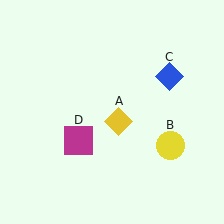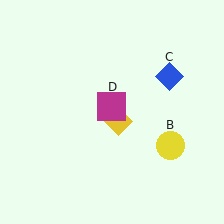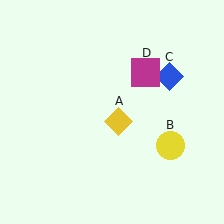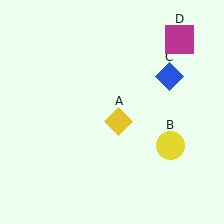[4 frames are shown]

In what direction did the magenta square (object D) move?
The magenta square (object D) moved up and to the right.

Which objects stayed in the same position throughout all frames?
Yellow diamond (object A) and yellow circle (object B) and blue diamond (object C) remained stationary.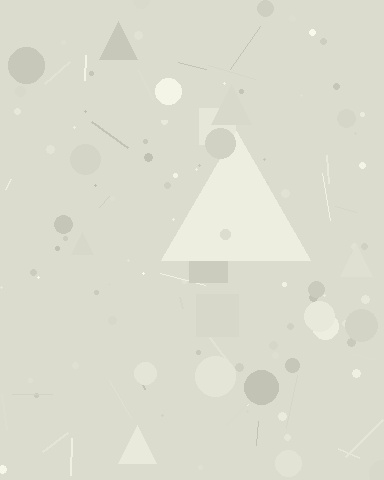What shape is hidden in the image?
A triangle is hidden in the image.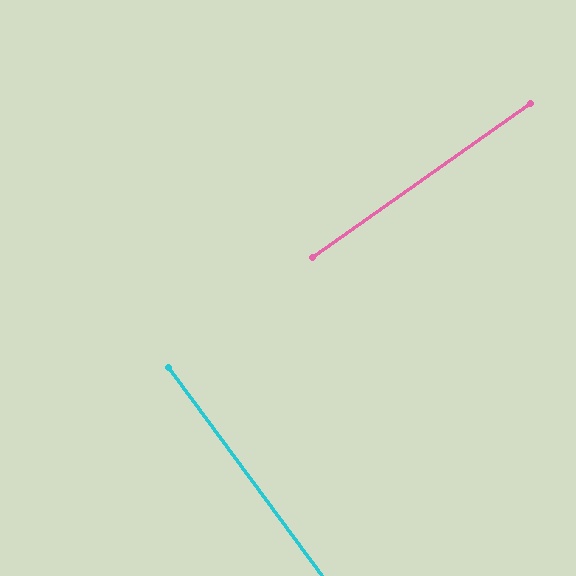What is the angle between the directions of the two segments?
Approximately 89 degrees.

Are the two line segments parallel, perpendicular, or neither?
Perpendicular — they meet at approximately 89°.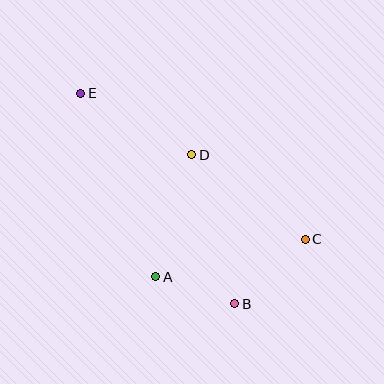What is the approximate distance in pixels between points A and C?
The distance between A and C is approximately 154 pixels.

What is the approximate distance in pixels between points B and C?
The distance between B and C is approximately 96 pixels.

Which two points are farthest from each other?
Points C and E are farthest from each other.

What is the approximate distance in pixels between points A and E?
The distance between A and E is approximately 198 pixels.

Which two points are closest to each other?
Points A and B are closest to each other.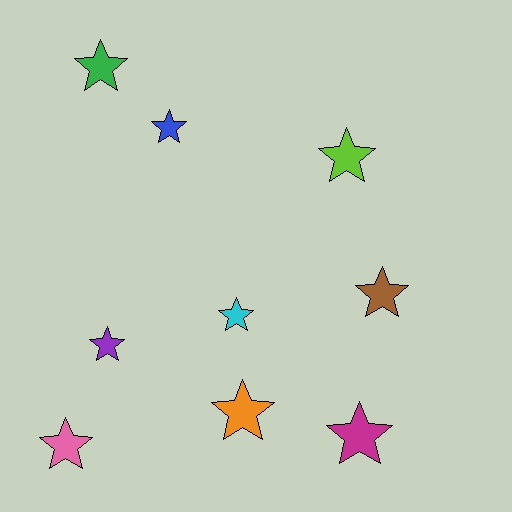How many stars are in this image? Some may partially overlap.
There are 9 stars.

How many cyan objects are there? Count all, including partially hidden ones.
There is 1 cyan object.